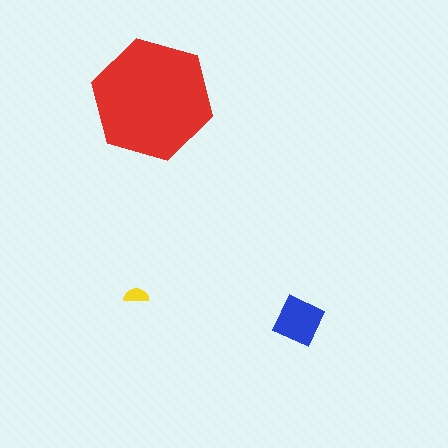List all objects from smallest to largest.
The yellow semicircle, the blue diamond, the red hexagon.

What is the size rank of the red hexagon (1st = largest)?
1st.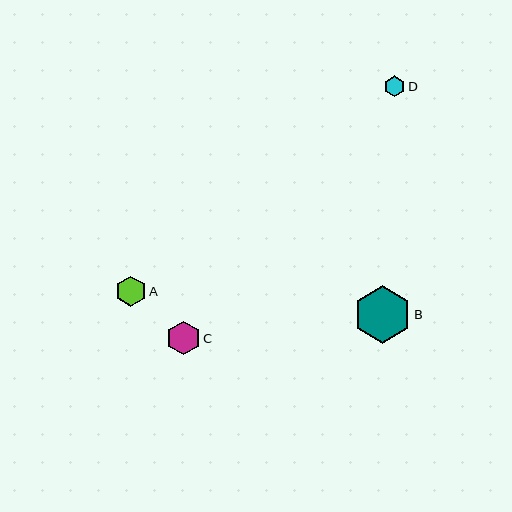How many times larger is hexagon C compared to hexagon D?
Hexagon C is approximately 1.6 times the size of hexagon D.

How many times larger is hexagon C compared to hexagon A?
Hexagon C is approximately 1.1 times the size of hexagon A.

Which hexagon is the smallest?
Hexagon D is the smallest with a size of approximately 21 pixels.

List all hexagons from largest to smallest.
From largest to smallest: B, C, A, D.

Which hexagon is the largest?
Hexagon B is the largest with a size of approximately 57 pixels.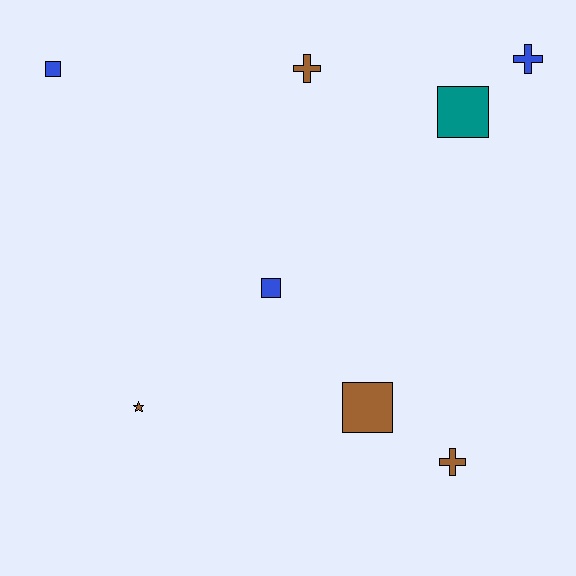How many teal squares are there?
There is 1 teal square.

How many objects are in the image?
There are 8 objects.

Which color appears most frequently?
Brown, with 4 objects.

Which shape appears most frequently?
Square, with 4 objects.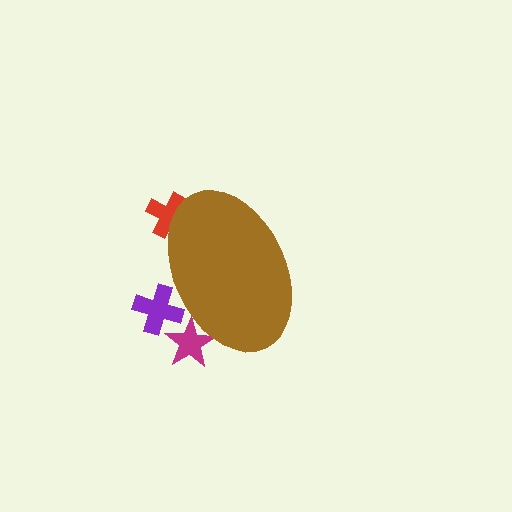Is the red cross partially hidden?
Yes, the red cross is partially hidden behind the brown ellipse.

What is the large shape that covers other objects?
A brown ellipse.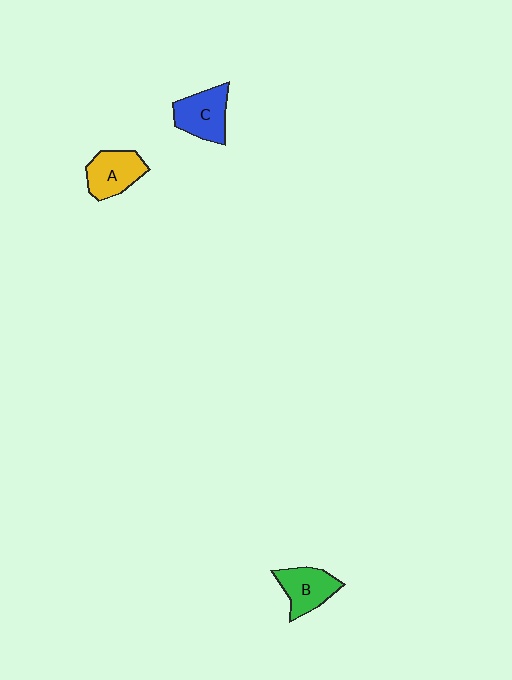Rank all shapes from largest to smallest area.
From largest to smallest: C (blue), B (green), A (yellow).